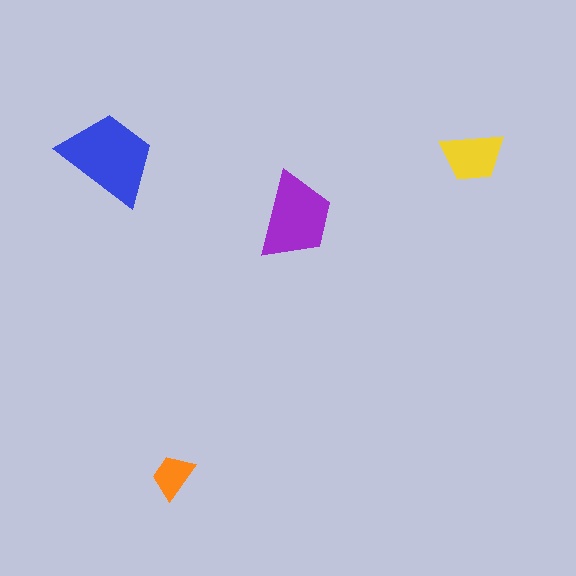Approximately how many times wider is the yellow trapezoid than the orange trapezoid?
About 1.5 times wider.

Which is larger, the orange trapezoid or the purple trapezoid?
The purple one.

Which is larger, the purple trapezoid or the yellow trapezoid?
The purple one.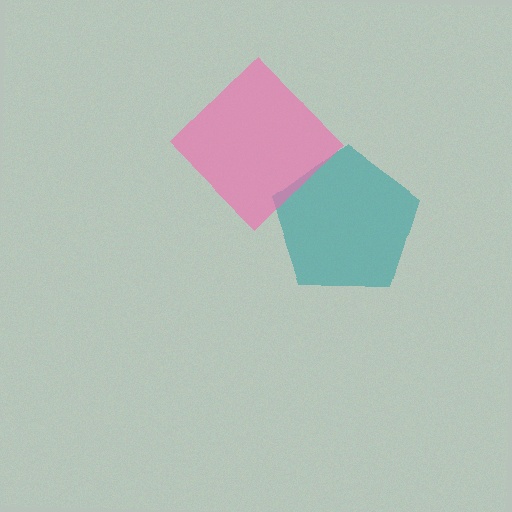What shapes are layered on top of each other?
The layered shapes are: a teal pentagon, a pink diamond.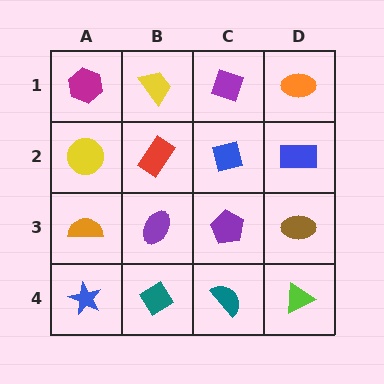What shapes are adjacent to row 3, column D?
A blue rectangle (row 2, column D), a lime triangle (row 4, column D), a purple pentagon (row 3, column C).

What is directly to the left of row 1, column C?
A yellow trapezoid.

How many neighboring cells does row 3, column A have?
3.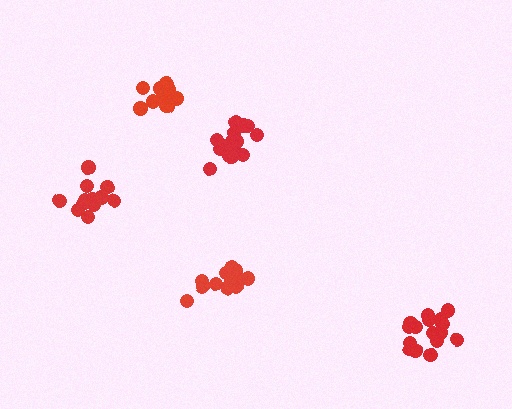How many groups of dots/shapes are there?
There are 5 groups.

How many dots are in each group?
Group 1: 17 dots, Group 2: 13 dots, Group 3: 15 dots, Group 4: 14 dots, Group 5: 13 dots (72 total).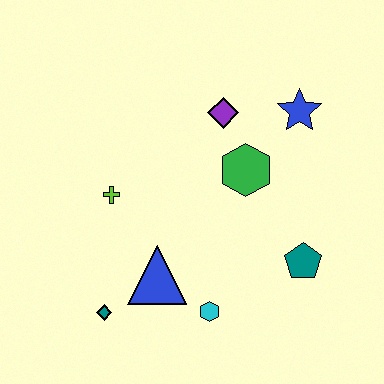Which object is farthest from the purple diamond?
The teal diamond is farthest from the purple diamond.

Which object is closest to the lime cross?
The blue triangle is closest to the lime cross.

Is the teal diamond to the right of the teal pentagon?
No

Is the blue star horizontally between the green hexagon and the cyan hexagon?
No